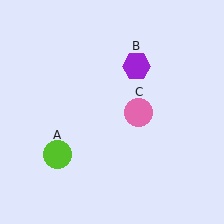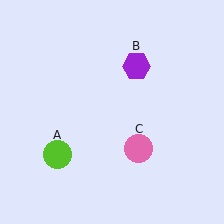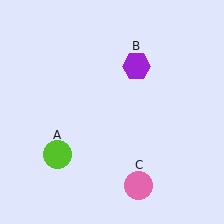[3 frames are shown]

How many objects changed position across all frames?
1 object changed position: pink circle (object C).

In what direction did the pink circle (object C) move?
The pink circle (object C) moved down.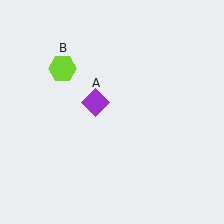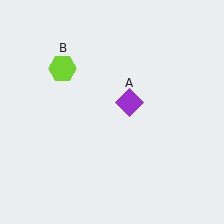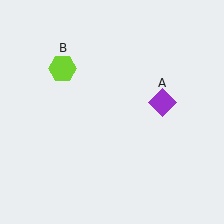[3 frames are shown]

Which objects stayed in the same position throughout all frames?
Lime hexagon (object B) remained stationary.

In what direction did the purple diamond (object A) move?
The purple diamond (object A) moved right.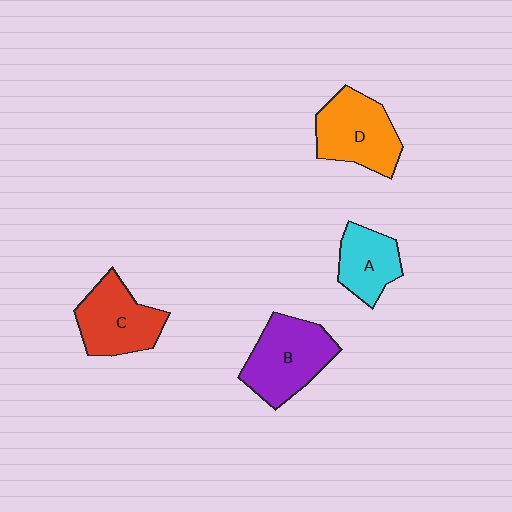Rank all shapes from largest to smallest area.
From largest to smallest: B (purple), D (orange), C (red), A (cyan).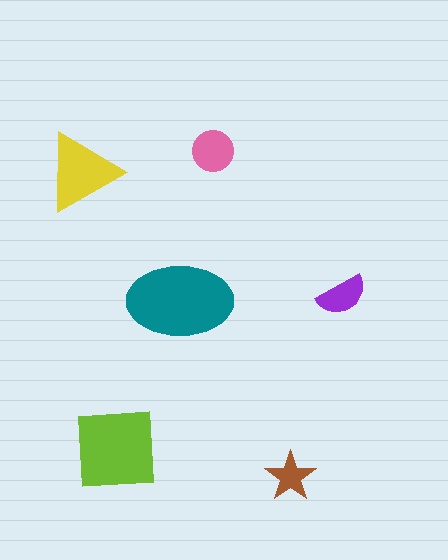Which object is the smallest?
The brown star.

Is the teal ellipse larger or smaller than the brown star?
Larger.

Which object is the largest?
The teal ellipse.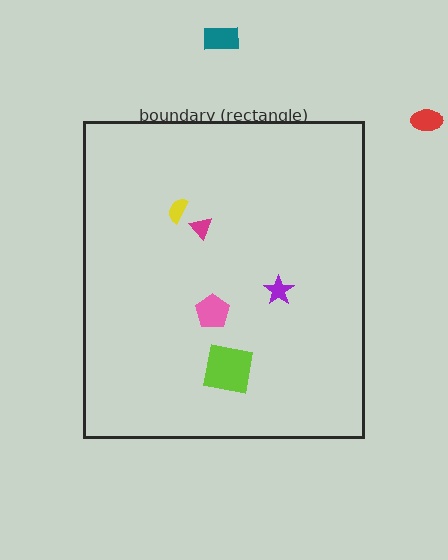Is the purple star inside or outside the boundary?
Inside.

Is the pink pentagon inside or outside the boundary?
Inside.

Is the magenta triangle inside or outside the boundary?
Inside.